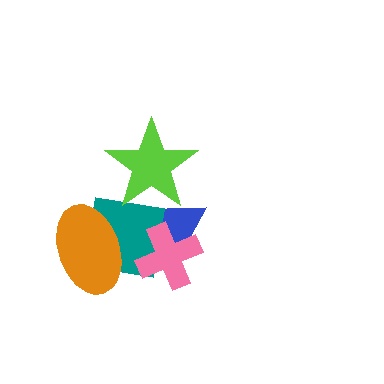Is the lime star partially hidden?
No, no other shape covers it.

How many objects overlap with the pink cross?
2 objects overlap with the pink cross.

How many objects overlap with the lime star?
2 objects overlap with the lime star.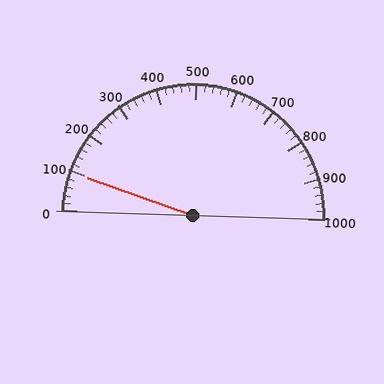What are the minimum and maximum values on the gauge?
The gauge ranges from 0 to 1000.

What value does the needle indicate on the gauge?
The needle indicates approximately 100.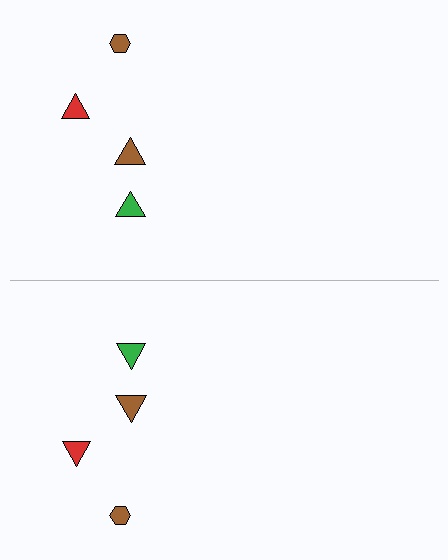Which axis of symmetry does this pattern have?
The pattern has a horizontal axis of symmetry running through the center of the image.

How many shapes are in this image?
There are 8 shapes in this image.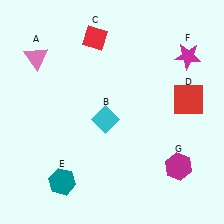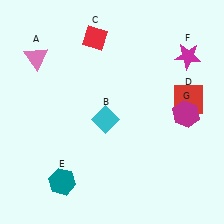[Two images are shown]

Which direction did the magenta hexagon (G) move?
The magenta hexagon (G) moved up.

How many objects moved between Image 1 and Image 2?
1 object moved between the two images.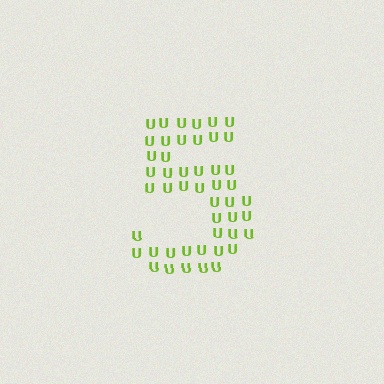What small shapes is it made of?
It is made of small letter U's.